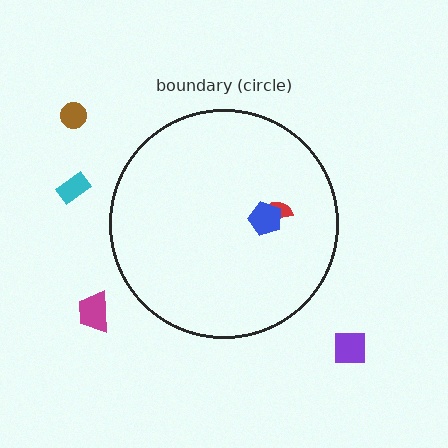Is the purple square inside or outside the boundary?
Outside.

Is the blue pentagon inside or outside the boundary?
Inside.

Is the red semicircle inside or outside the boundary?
Inside.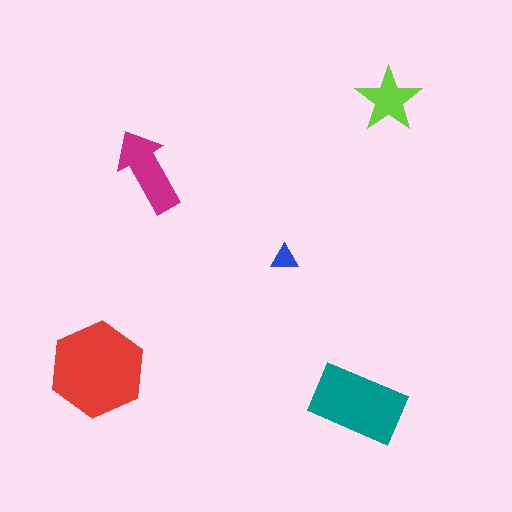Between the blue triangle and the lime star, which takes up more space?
The lime star.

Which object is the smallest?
The blue triangle.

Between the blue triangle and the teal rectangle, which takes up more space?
The teal rectangle.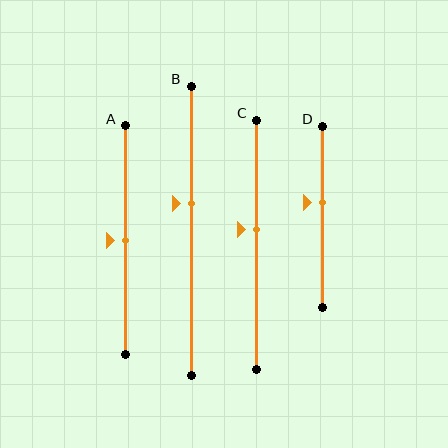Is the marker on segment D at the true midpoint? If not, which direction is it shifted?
No, the marker on segment D is shifted upward by about 8% of the segment length.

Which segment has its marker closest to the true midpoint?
Segment A has its marker closest to the true midpoint.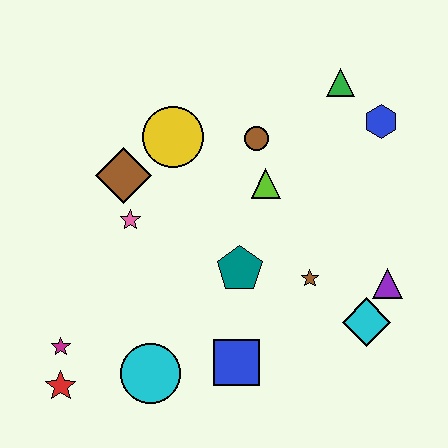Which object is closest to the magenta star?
The red star is closest to the magenta star.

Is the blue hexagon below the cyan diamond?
No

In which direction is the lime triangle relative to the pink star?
The lime triangle is to the right of the pink star.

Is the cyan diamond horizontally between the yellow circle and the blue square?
No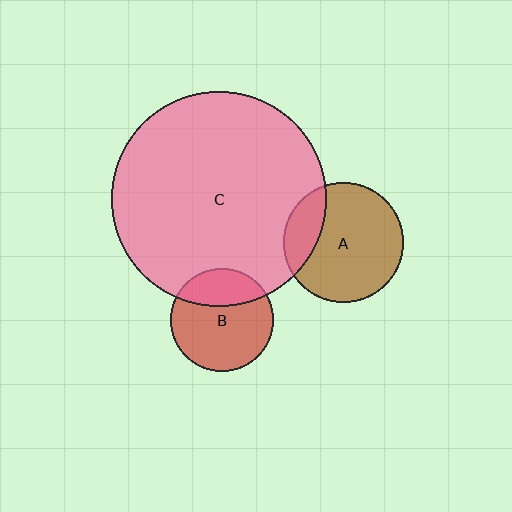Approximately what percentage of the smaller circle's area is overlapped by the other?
Approximately 20%.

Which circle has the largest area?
Circle C (pink).